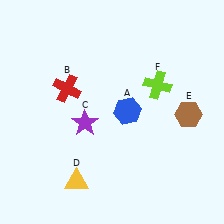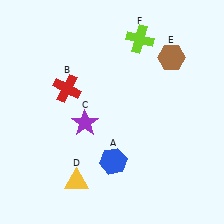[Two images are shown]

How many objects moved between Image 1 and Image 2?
3 objects moved between the two images.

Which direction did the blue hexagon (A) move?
The blue hexagon (A) moved down.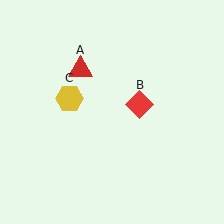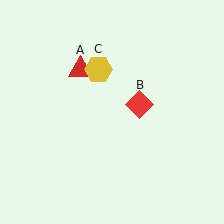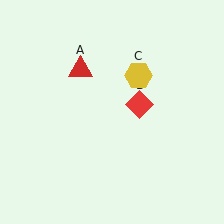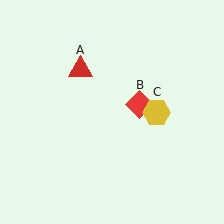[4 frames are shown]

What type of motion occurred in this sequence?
The yellow hexagon (object C) rotated clockwise around the center of the scene.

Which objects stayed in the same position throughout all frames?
Red triangle (object A) and red diamond (object B) remained stationary.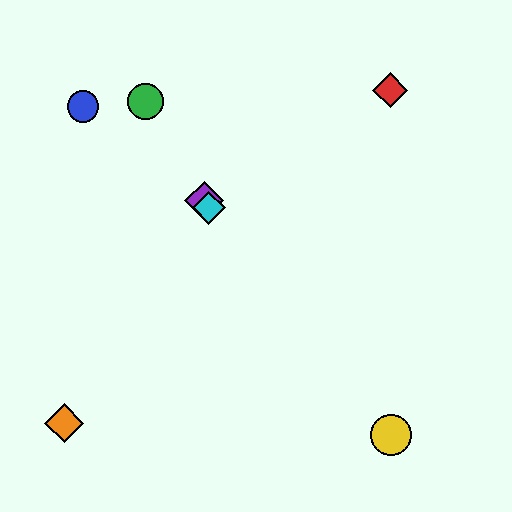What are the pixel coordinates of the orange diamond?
The orange diamond is at (64, 423).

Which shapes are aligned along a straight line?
The green circle, the purple diamond, the cyan diamond are aligned along a straight line.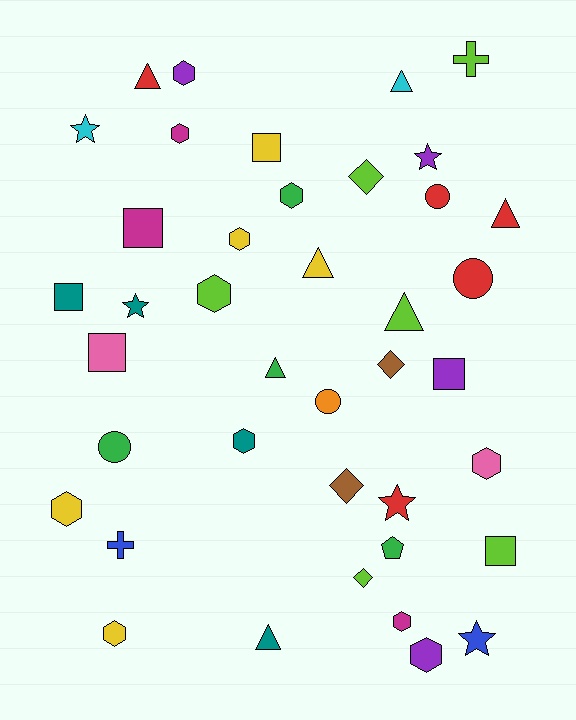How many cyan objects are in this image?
There are 2 cyan objects.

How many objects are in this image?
There are 40 objects.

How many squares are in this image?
There are 6 squares.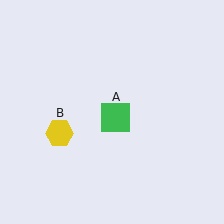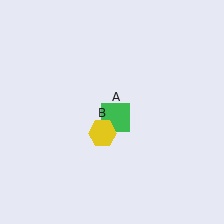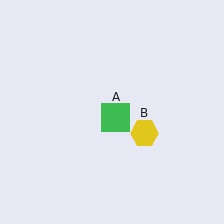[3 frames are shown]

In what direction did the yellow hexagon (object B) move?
The yellow hexagon (object B) moved right.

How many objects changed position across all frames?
1 object changed position: yellow hexagon (object B).